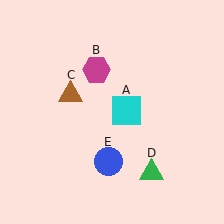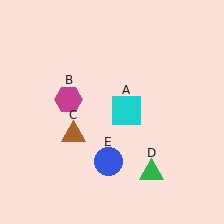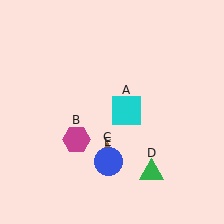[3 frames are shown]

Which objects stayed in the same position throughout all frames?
Cyan square (object A) and green triangle (object D) and blue circle (object E) remained stationary.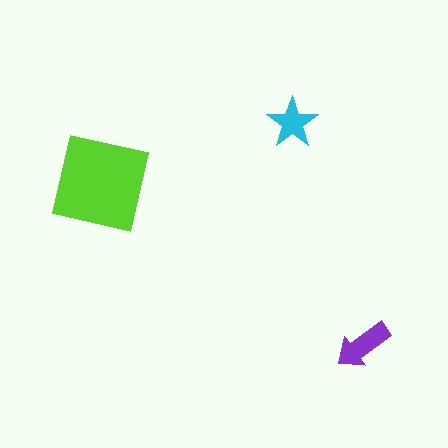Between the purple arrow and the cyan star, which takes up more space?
The purple arrow.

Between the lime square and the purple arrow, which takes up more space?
The lime square.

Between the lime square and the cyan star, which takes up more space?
The lime square.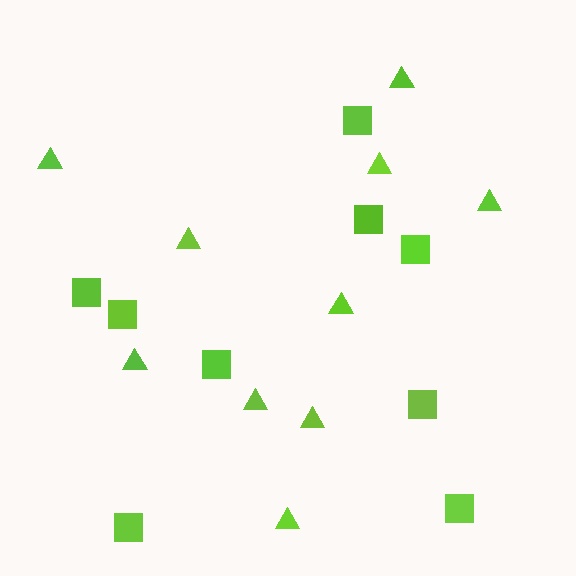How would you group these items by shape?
There are 2 groups: one group of squares (9) and one group of triangles (10).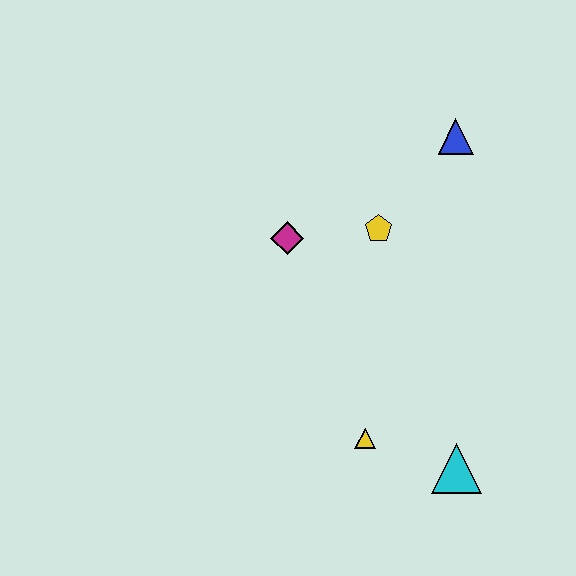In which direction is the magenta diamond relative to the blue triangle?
The magenta diamond is to the left of the blue triangle.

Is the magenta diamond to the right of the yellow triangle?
No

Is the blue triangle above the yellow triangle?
Yes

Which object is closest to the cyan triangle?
The yellow triangle is closest to the cyan triangle.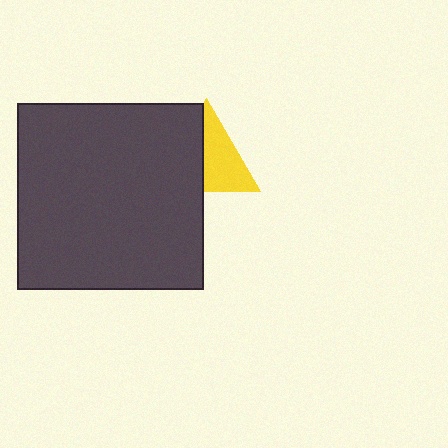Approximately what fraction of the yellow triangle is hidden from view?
Roughly 45% of the yellow triangle is hidden behind the dark gray square.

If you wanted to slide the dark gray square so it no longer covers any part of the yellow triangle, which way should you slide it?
Slide it left — that is the most direct way to separate the two shapes.